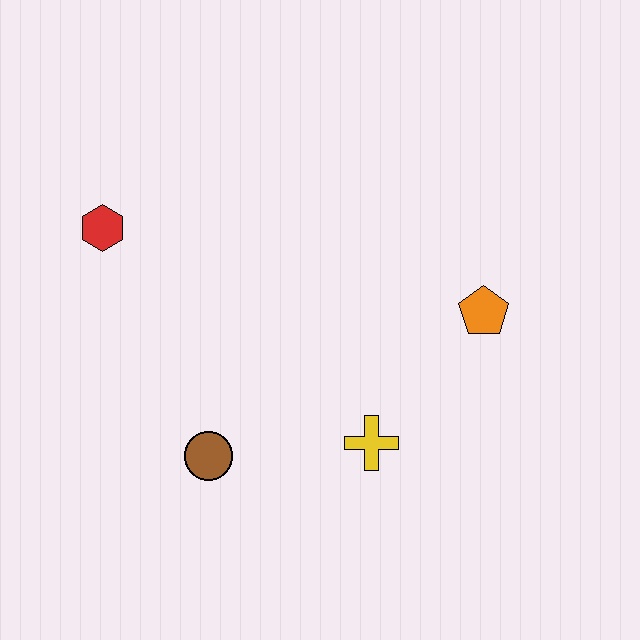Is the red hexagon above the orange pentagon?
Yes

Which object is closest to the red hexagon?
The brown circle is closest to the red hexagon.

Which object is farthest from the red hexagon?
The orange pentagon is farthest from the red hexagon.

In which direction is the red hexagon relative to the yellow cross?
The red hexagon is to the left of the yellow cross.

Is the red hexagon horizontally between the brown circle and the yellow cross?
No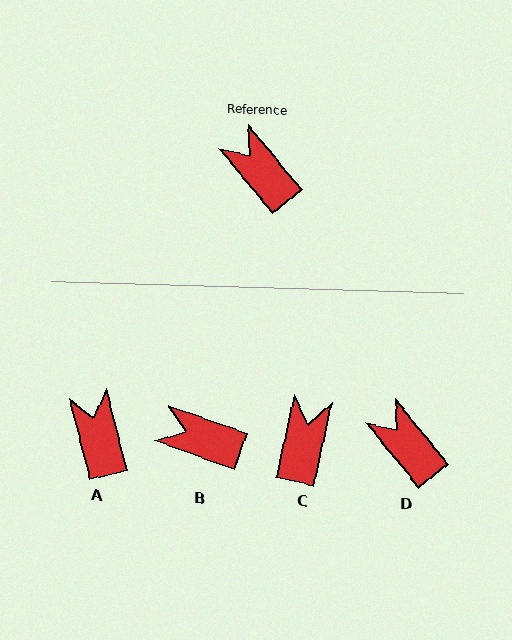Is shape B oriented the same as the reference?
No, it is off by about 31 degrees.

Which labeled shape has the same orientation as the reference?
D.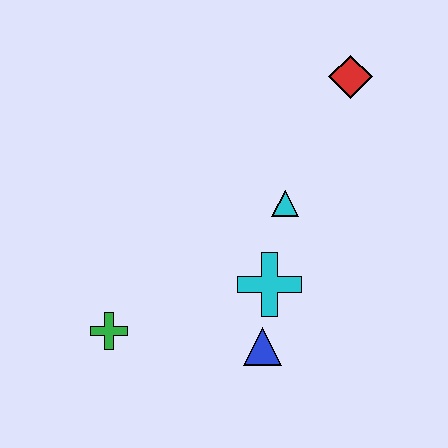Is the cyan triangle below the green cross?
No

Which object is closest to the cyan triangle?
The cyan cross is closest to the cyan triangle.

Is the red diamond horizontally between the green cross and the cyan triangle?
No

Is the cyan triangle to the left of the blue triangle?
No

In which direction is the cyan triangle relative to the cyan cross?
The cyan triangle is above the cyan cross.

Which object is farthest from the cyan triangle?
The green cross is farthest from the cyan triangle.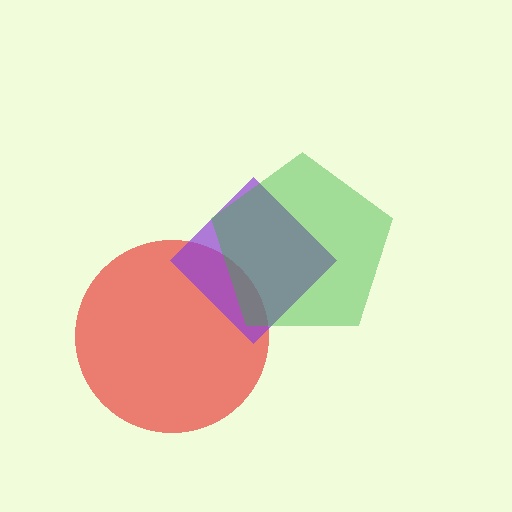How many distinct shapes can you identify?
There are 3 distinct shapes: a red circle, a purple diamond, a green pentagon.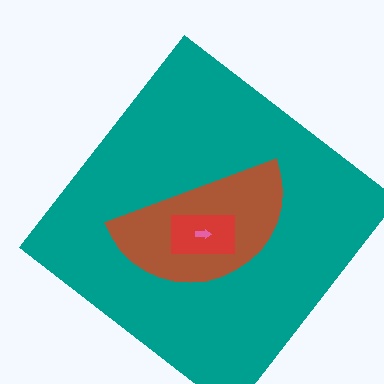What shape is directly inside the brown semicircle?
The red rectangle.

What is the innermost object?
The pink arrow.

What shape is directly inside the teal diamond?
The brown semicircle.